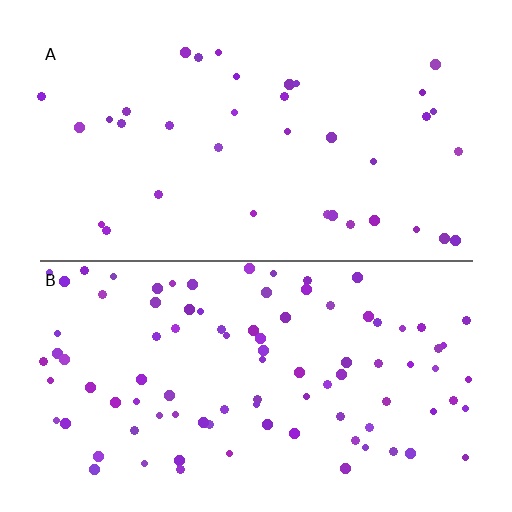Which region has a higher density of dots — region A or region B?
B (the bottom).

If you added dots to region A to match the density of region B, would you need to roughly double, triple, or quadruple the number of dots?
Approximately triple.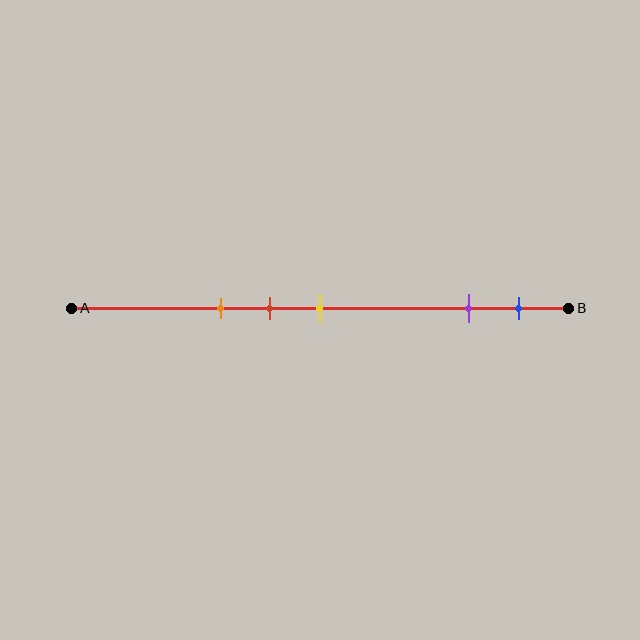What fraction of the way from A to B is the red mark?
The red mark is approximately 40% (0.4) of the way from A to B.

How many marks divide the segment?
There are 5 marks dividing the segment.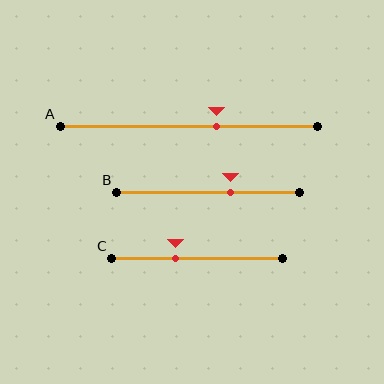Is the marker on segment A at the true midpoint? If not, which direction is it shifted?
No, the marker on segment A is shifted to the right by about 11% of the segment length.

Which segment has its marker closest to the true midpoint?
Segment A has its marker closest to the true midpoint.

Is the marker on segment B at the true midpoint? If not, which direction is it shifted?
No, the marker on segment B is shifted to the right by about 12% of the segment length.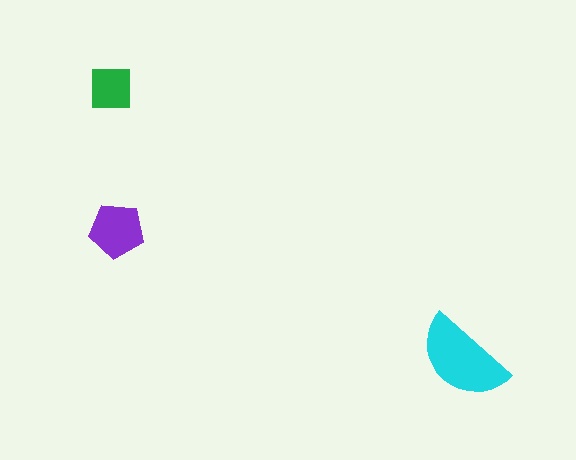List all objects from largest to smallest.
The cyan semicircle, the purple pentagon, the green square.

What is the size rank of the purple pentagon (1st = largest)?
2nd.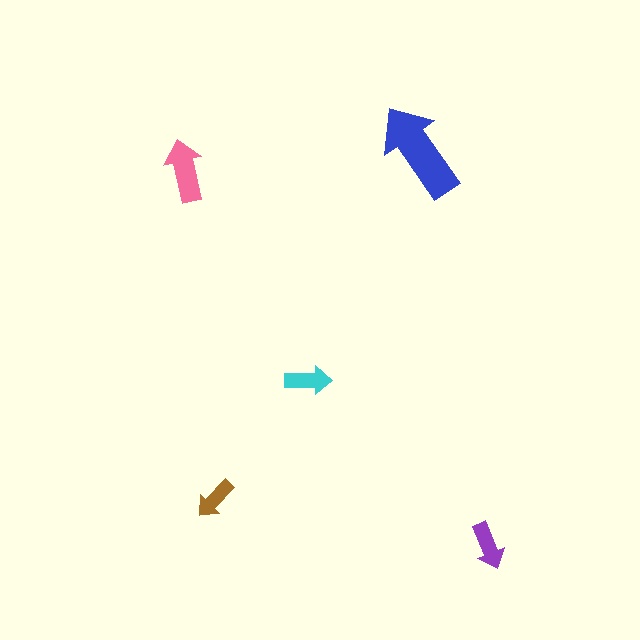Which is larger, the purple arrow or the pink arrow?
The pink one.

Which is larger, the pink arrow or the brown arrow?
The pink one.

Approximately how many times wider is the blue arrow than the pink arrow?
About 1.5 times wider.